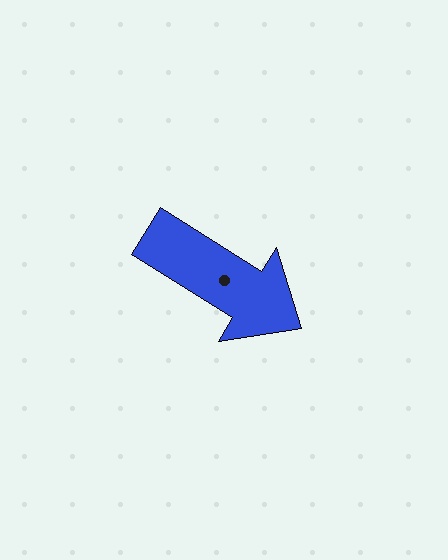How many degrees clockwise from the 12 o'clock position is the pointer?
Approximately 122 degrees.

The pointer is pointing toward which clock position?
Roughly 4 o'clock.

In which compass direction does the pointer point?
Southeast.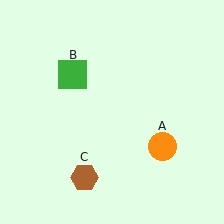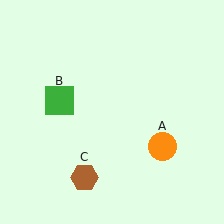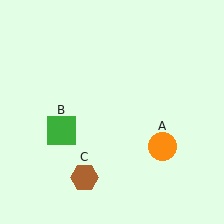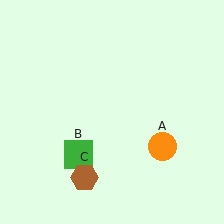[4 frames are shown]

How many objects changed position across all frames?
1 object changed position: green square (object B).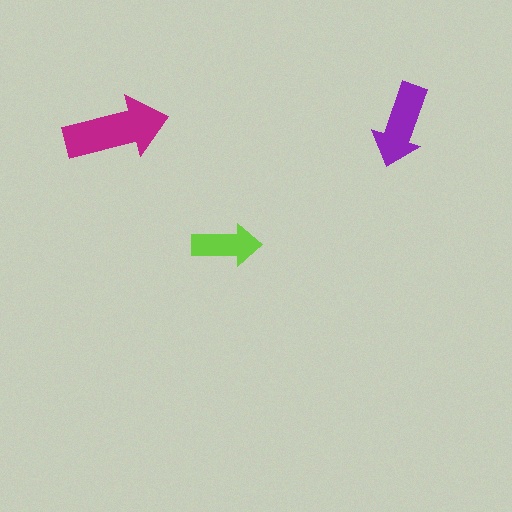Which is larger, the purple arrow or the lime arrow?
The purple one.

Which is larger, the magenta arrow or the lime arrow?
The magenta one.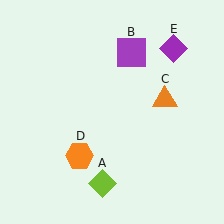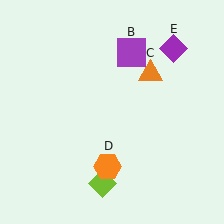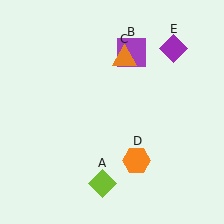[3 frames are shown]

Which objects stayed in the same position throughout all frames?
Lime diamond (object A) and purple square (object B) and purple diamond (object E) remained stationary.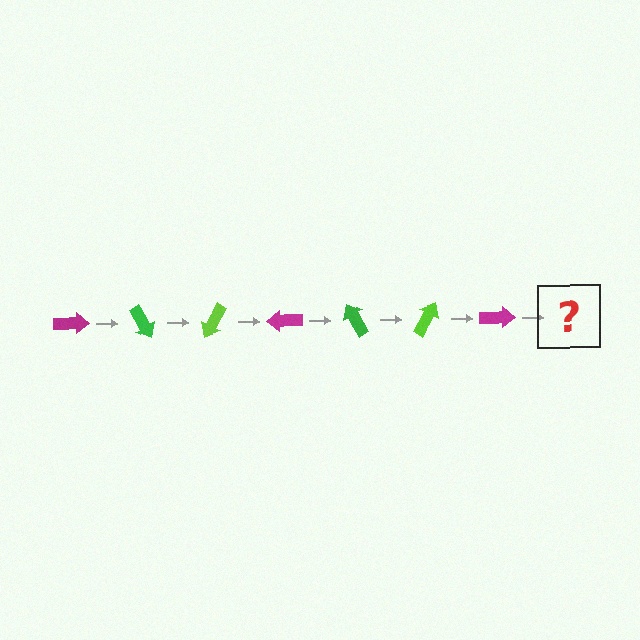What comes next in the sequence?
The next element should be a green arrow, rotated 420 degrees from the start.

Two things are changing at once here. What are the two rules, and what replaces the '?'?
The two rules are that it rotates 60 degrees each step and the color cycles through magenta, green, and lime. The '?' should be a green arrow, rotated 420 degrees from the start.